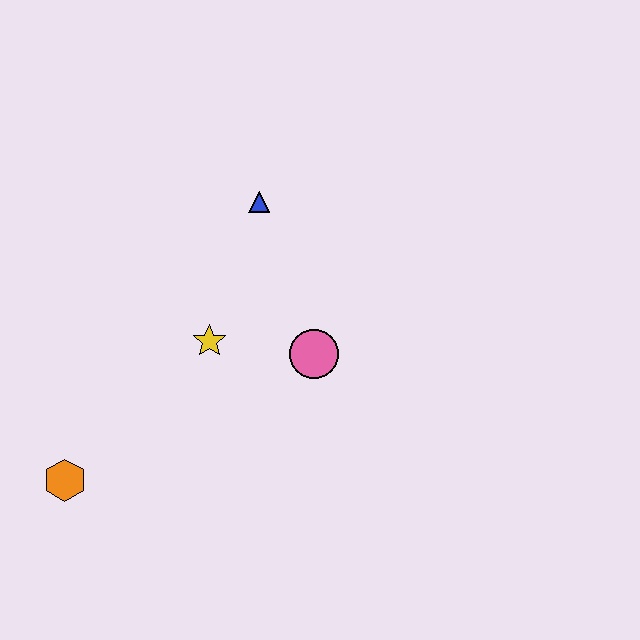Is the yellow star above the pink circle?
Yes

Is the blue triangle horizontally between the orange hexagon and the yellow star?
No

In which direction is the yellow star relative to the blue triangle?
The yellow star is below the blue triangle.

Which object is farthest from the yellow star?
The orange hexagon is farthest from the yellow star.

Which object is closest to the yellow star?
The pink circle is closest to the yellow star.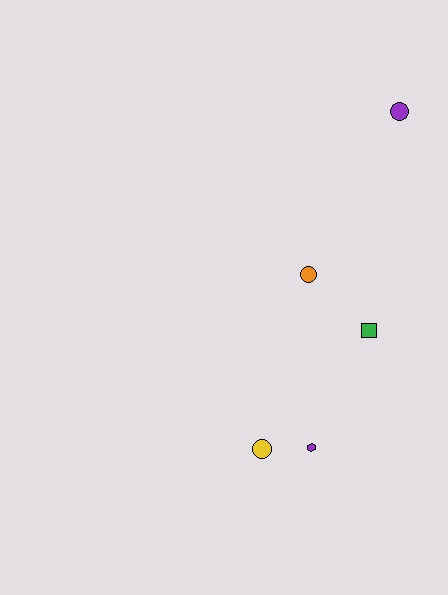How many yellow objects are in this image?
There is 1 yellow object.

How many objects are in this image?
There are 5 objects.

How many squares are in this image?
There is 1 square.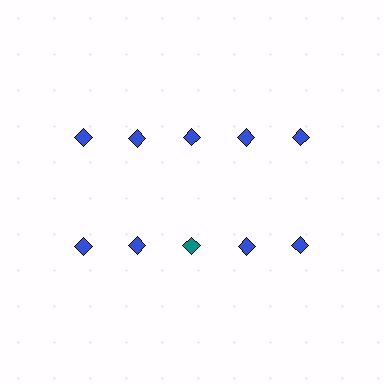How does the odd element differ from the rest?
It has a different color: teal instead of blue.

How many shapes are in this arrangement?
There are 10 shapes arranged in a grid pattern.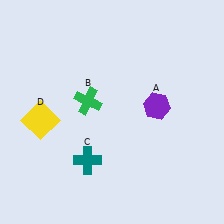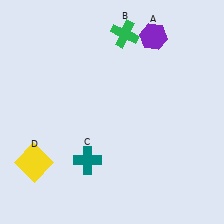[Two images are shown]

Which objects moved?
The objects that moved are: the purple hexagon (A), the green cross (B), the yellow square (D).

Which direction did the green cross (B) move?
The green cross (B) moved up.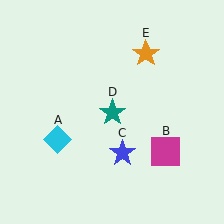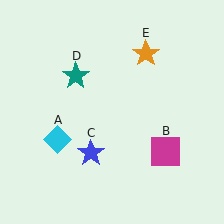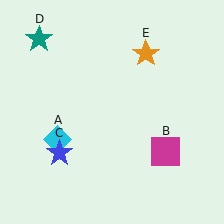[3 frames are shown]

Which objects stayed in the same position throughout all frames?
Cyan diamond (object A) and magenta square (object B) and orange star (object E) remained stationary.